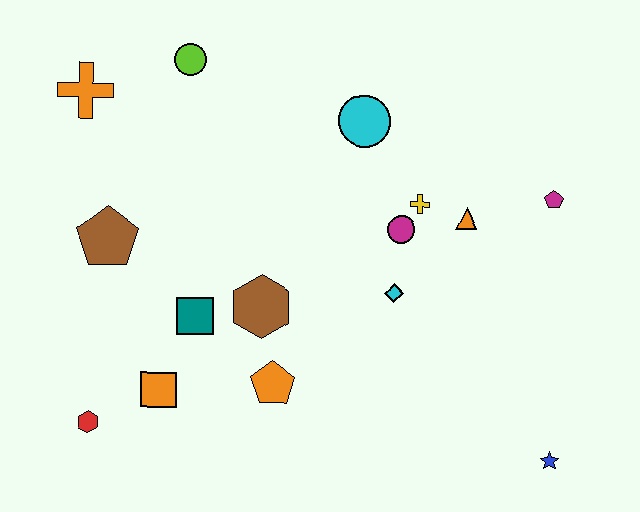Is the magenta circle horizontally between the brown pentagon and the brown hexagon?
No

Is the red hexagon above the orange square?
No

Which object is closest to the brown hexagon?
The teal square is closest to the brown hexagon.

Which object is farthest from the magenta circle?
The red hexagon is farthest from the magenta circle.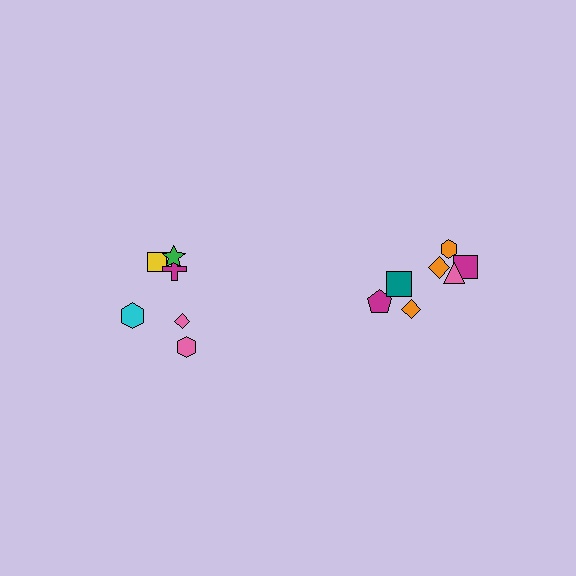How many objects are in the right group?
There are 8 objects.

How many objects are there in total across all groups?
There are 14 objects.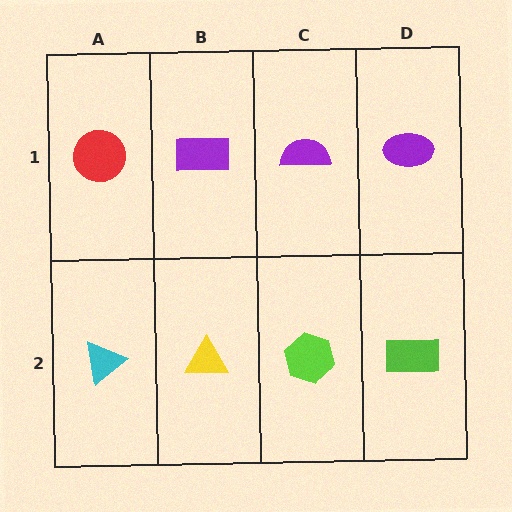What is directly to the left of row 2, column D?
A lime hexagon.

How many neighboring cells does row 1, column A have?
2.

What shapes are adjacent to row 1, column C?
A lime hexagon (row 2, column C), a purple rectangle (row 1, column B), a purple ellipse (row 1, column D).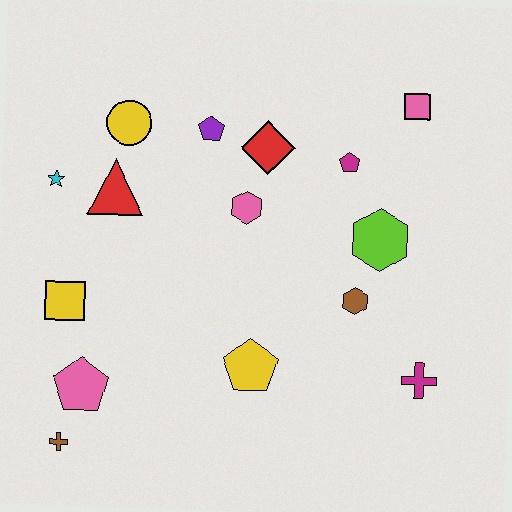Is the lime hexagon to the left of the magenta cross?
Yes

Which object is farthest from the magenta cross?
The cyan star is farthest from the magenta cross.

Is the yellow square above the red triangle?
No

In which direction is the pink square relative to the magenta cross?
The pink square is above the magenta cross.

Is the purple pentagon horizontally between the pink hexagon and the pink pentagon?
Yes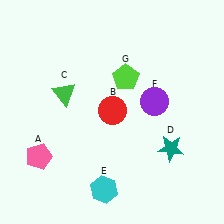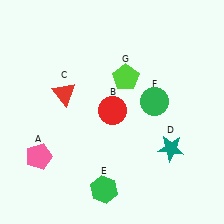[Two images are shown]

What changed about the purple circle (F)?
In Image 1, F is purple. In Image 2, it changed to green.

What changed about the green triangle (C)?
In Image 1, C is green. In Image 2, it changed to red.